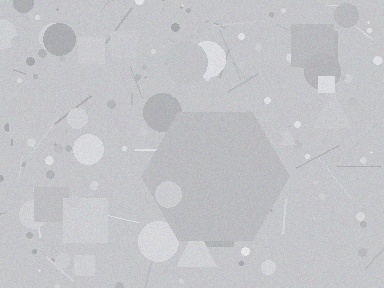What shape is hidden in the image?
A hexagon is hidden in the image.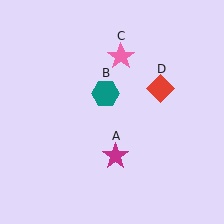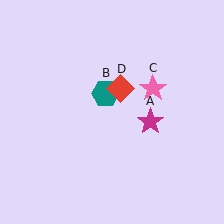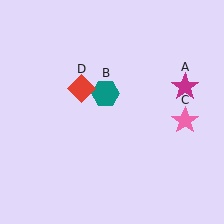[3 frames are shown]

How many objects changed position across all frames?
3 objects changed position: magenta star (object A), pink star (object C), red diamond (object D).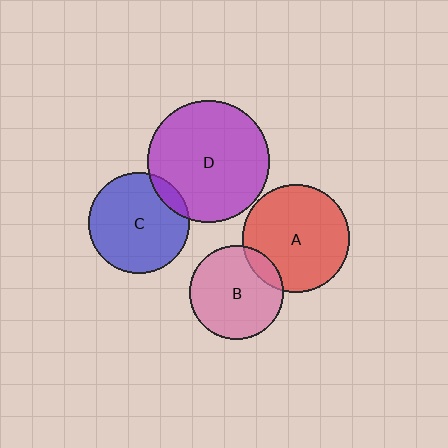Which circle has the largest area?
Circle D (purple).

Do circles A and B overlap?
Yes.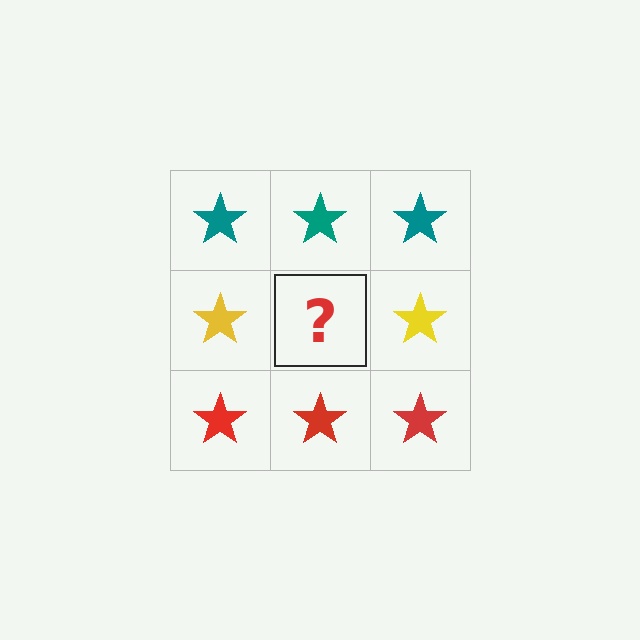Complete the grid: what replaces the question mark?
The question mark should be replaced with a yellow star.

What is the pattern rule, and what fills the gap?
The rule is that each row has a consistent color. The gap should be filled with a yellow star.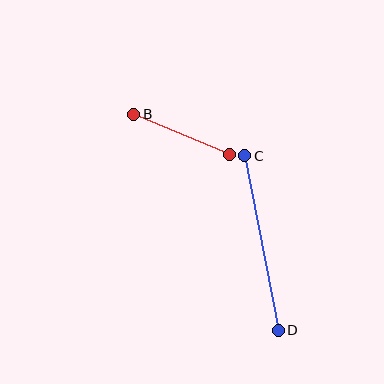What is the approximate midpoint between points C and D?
The midpoint is at approximately (261, 243) pixels.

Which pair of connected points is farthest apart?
Points C and D are farthest apart.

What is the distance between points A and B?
The distance is approximately 104 pixels.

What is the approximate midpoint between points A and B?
The midpoint is at approximately (182, 134) pixels.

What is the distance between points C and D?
The distance is approximately 178 pixels.